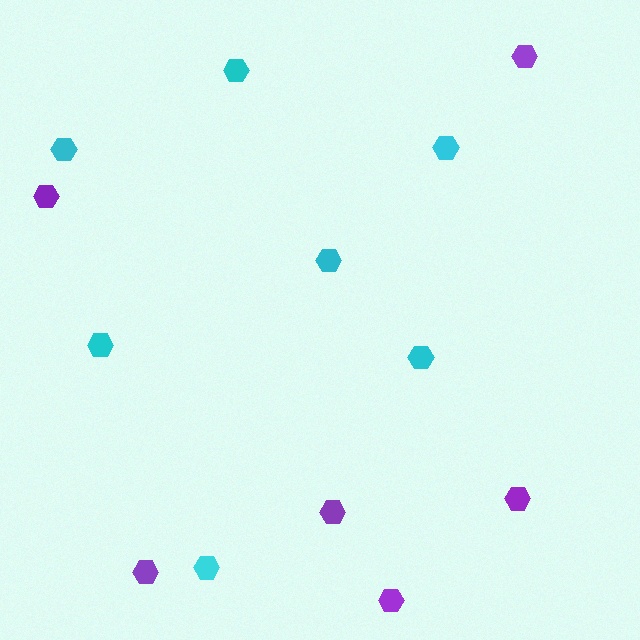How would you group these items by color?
There are 2 groups: one group of purple hexagons (6) and one group of cyan hexagons (7).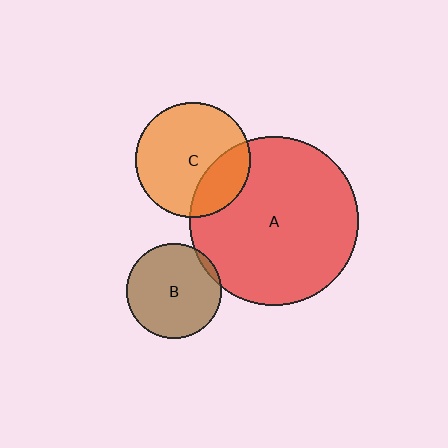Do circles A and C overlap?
Yes.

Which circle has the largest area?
Circle A (red).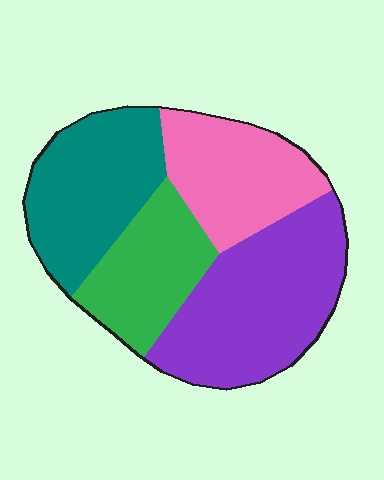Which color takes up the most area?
Purple, at roughly 35%.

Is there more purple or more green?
Purple.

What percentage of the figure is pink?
Pink covers 22% of the figure.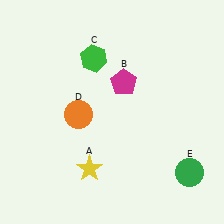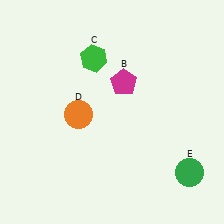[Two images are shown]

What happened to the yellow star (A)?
The yellow star (A) was removed in Image 2. It was in the bottom-left area of Image 1.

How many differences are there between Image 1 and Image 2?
There is 1 difference between the two images.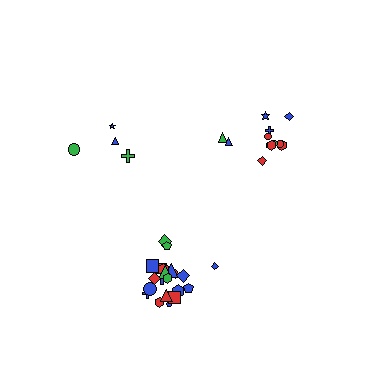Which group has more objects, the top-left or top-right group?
The top-right group.